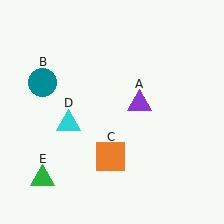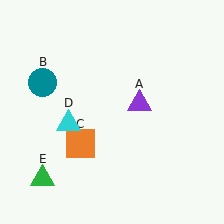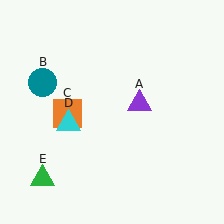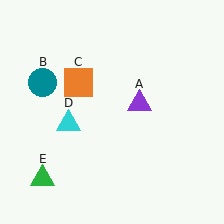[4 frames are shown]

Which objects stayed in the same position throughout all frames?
Purple triangle (object A) and teal circle (object B) and cyan triangle (object D) and green triangle (object E) remained stationary.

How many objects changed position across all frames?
1 object changed position: orange square (object C).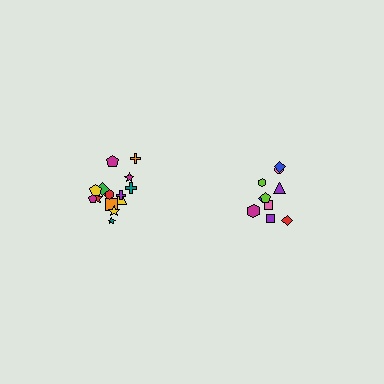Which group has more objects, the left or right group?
The left group.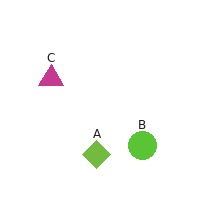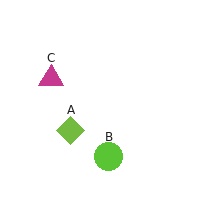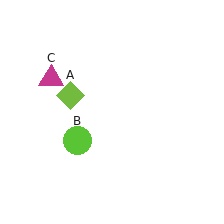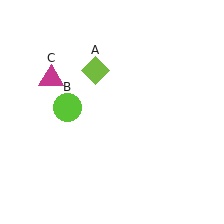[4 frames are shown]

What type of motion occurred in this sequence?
The lime diamond (object A), lime circle (object B) rotated clockwise around the center of the scene.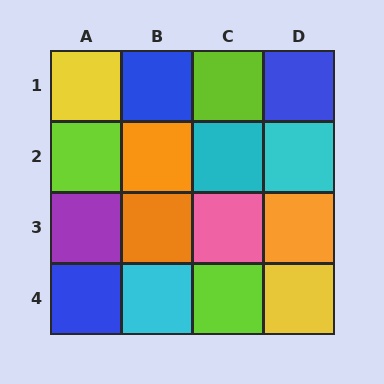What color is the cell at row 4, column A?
Blue.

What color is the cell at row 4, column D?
Yellow.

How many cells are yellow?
2 cells are yellow.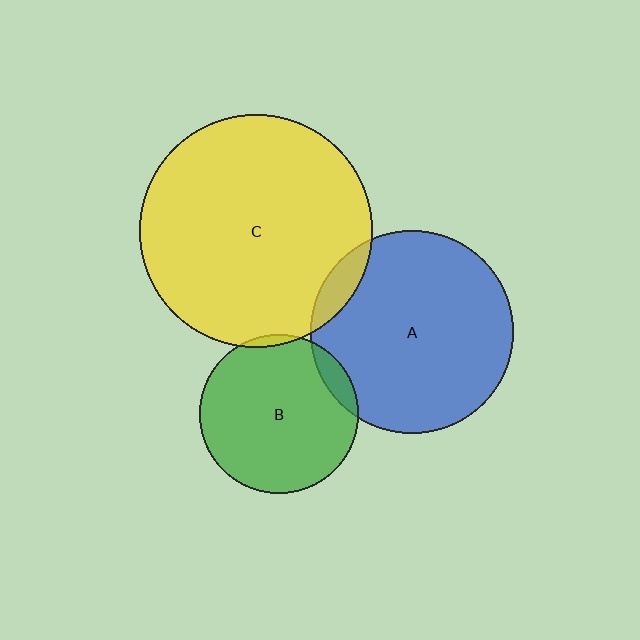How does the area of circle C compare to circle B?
Approximately 2.1 times.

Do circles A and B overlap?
Yes.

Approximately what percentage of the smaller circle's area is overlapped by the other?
Approximately 10%.